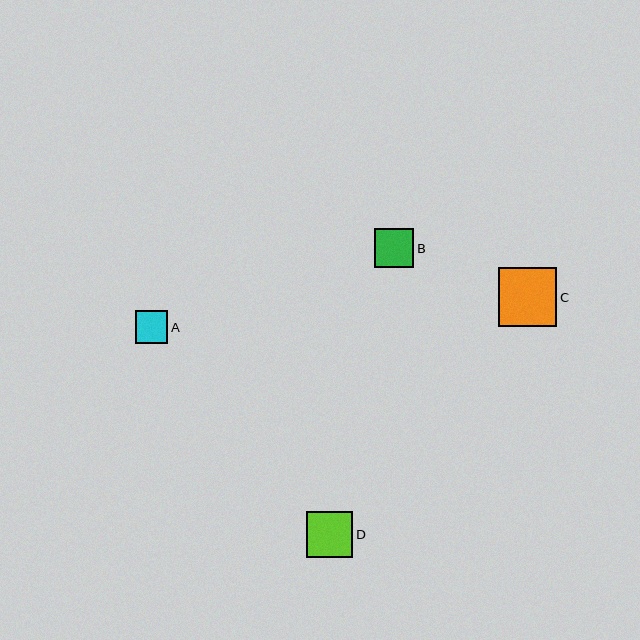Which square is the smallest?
Square A is the smallest with a size of approximately 33 pixels.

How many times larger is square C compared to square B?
Square C is approximately 1.5 times the size of square B.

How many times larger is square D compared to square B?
Square D is approximately 1.2 times the size of square B.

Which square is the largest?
Square C is the largest with a size of approximately 59 pixels.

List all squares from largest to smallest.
From largest to smallest: C, D, B, A.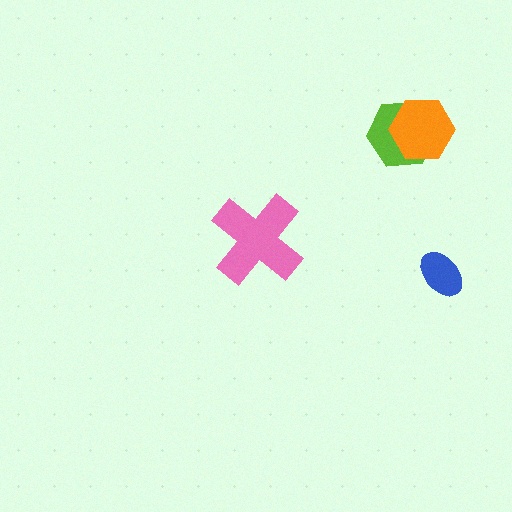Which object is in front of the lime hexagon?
The orange hexagon is in front of the lime hexagon.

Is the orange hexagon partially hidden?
No, no other shape covers it.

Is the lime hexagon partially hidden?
Yes, it is partially covered by another shape.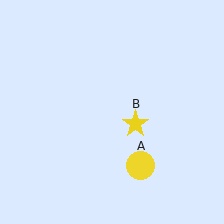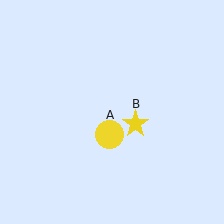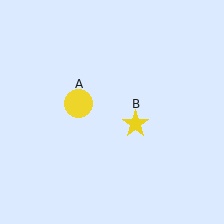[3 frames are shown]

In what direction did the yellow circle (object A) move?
The yellow circle (object A) moved up and to the left.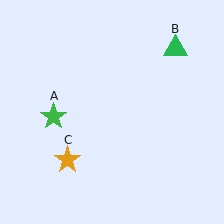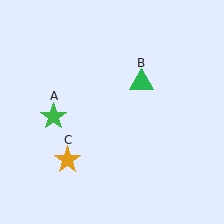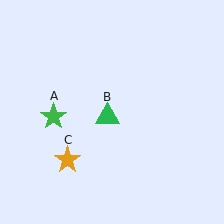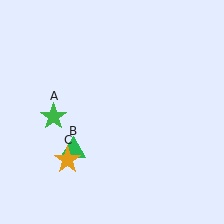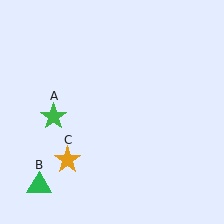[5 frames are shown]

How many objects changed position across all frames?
1 object changed position: green triangle (object B).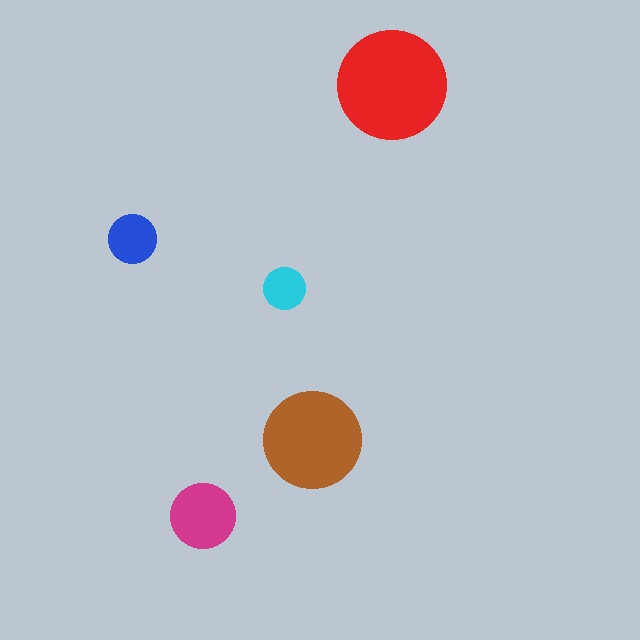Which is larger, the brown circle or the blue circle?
The brown one.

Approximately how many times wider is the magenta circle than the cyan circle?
About 1.5 times wider.